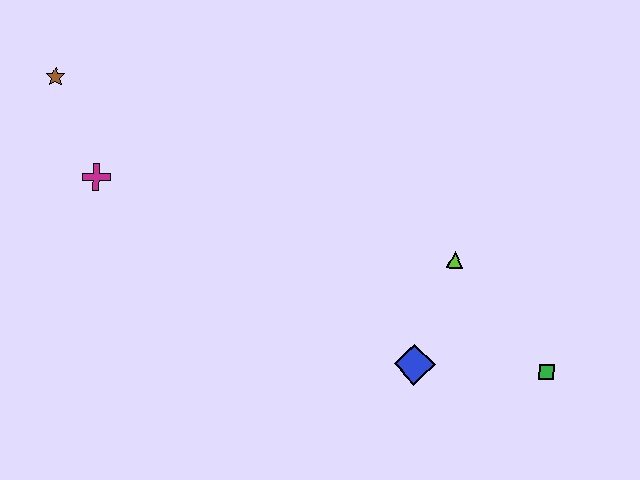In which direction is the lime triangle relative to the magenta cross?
The lime triangle is to the right of the magenta cross.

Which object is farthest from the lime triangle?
The brown star is farthest from the lime triangle.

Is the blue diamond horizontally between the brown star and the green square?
Yes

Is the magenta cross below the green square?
No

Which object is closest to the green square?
The blue diamond is closest to the green square.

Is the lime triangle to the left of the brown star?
No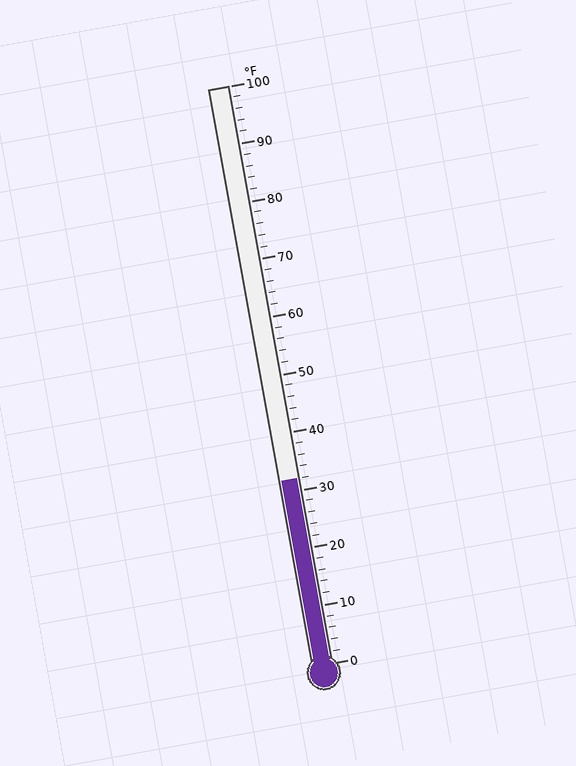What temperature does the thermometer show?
The thermometer shows approximately 32°F.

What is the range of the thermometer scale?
The thermometer scale ranges from 0°F to 100°F.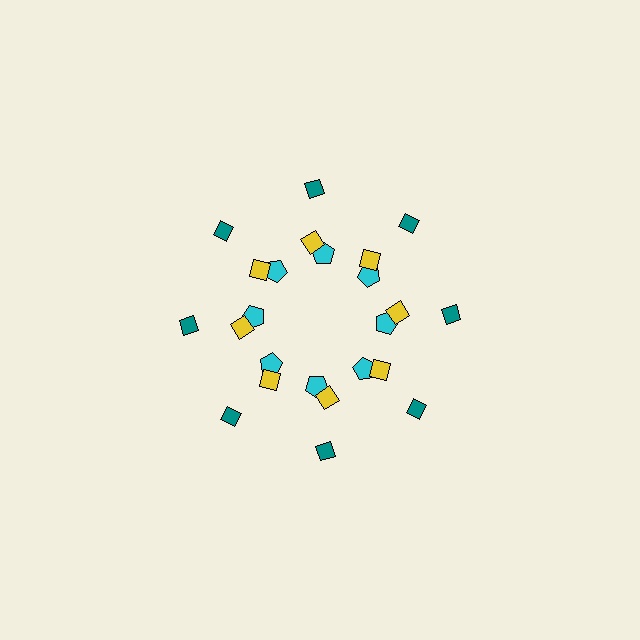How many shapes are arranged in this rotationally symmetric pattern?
There are 24 shapes, arranged in 8 groups of 3.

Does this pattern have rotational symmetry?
Yes, this pattern has 8-fold rotational symmetry. It looks the same after rotating 45 degrees around the center.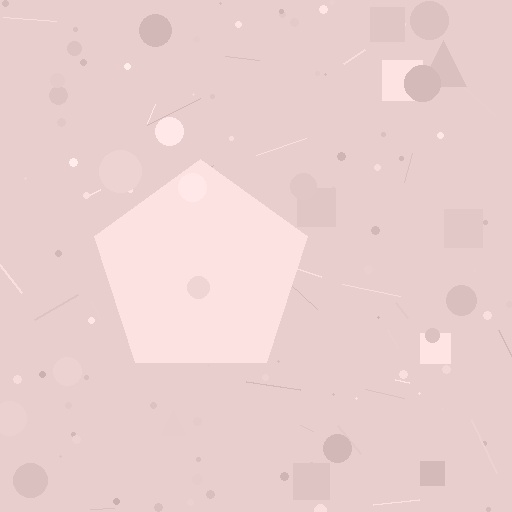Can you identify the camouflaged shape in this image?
The camouflaged shape is a pentagon.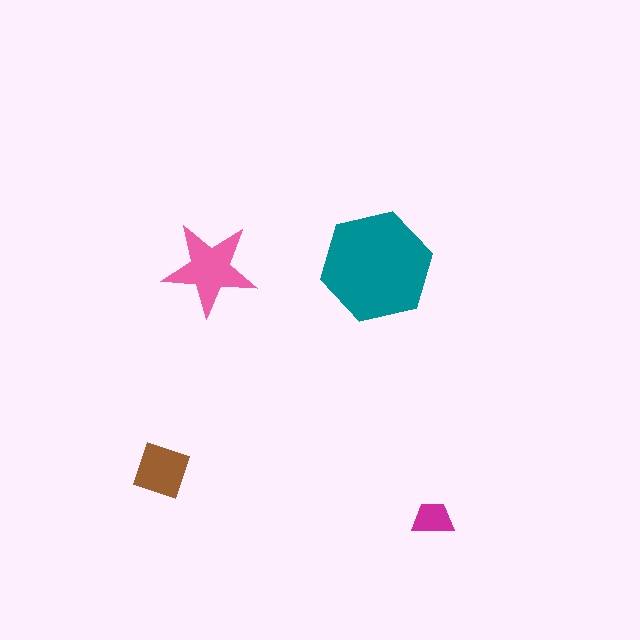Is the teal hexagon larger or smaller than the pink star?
Larger.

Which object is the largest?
The teal hexagon.